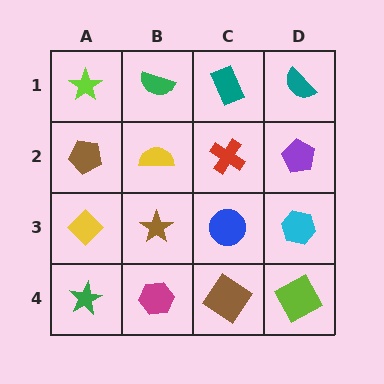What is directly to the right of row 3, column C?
A cyan hexagon.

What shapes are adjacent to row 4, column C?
A blue circle (row 3, column C), a magenta hexagon (row 4, column B), a lime square (row 4, column D).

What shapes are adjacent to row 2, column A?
A lime star (row 1, column A), a yellow diamond (row 3, column A), a yellow semicircle (row 2, column B).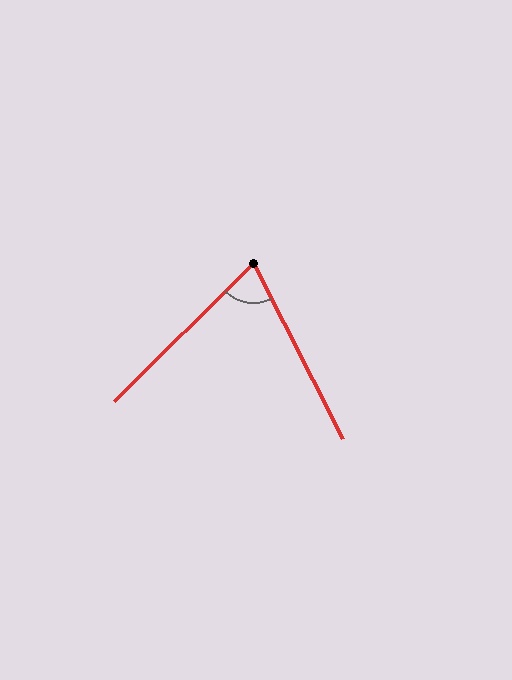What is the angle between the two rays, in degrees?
Approximately 72 degrees.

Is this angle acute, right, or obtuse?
It is acute.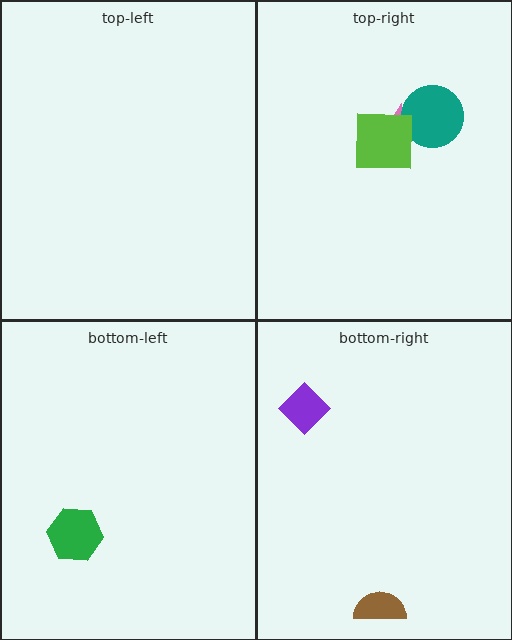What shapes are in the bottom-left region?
The green hexagon.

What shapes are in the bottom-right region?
The purple diamond, the brown semicircle.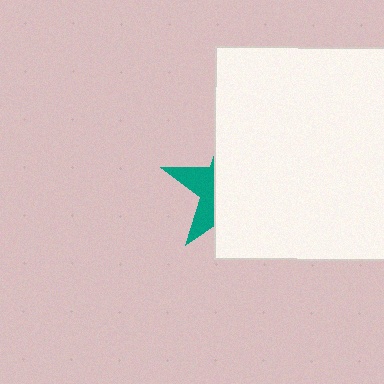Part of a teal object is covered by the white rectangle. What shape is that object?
It is a star.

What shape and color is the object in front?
The object in front is a white rectangle.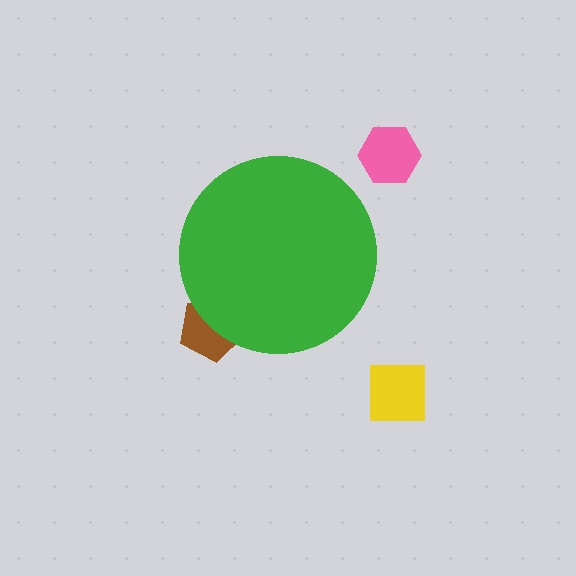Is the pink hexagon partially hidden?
No, the pink hexagon is fully visible.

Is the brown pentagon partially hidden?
Yes, the brown pentagon is partially hidden behind the green circle.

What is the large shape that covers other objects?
A green circle.